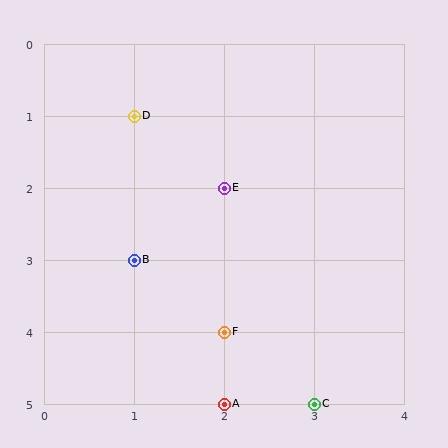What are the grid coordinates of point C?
Point C is at grid coordinates (3, 5).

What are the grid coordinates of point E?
Point E is at grid coordinates (2, 2).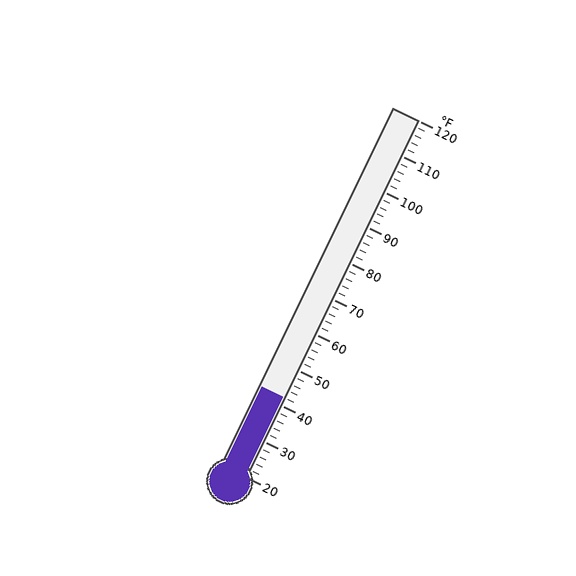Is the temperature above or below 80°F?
The temperature is below 80°F.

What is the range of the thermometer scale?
The thermometer scale ranges from 20°F to 120°F.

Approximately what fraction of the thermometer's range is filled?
The thermometer is filled to approximately 20% of its range.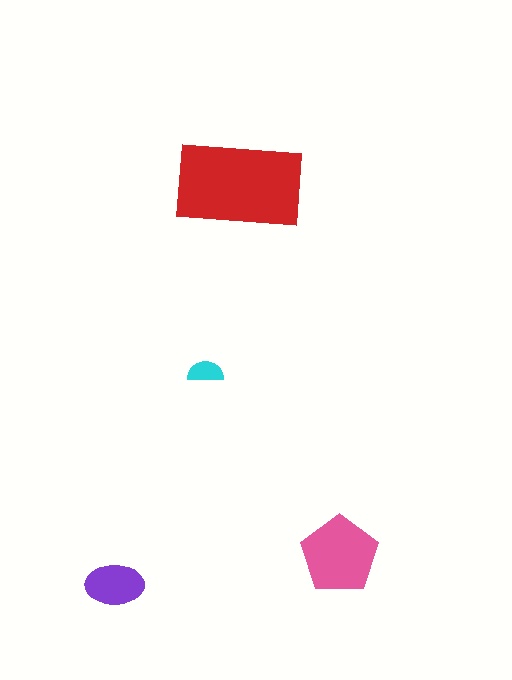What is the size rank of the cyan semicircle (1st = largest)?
4th.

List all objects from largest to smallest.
The red rectangle, the pink pentagon, the purple ellipse, the cyan semicircle.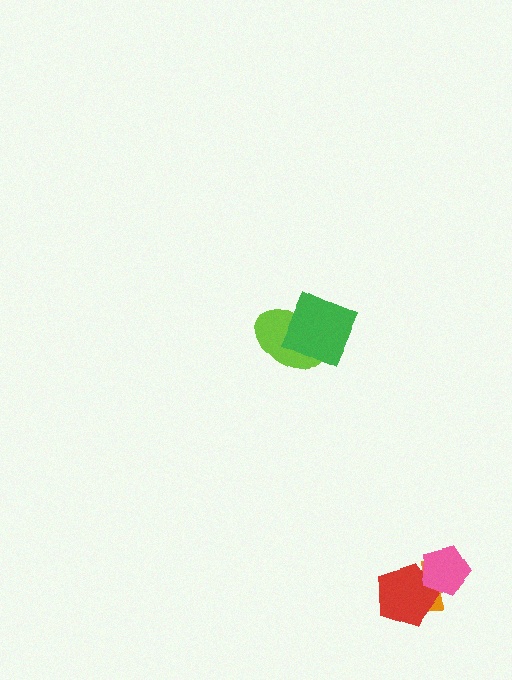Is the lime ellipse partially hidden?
Yes, it is partially covered by another shape.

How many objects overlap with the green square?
1 object overlaps with the green square.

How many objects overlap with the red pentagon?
2 objects overlap with the red pentagon.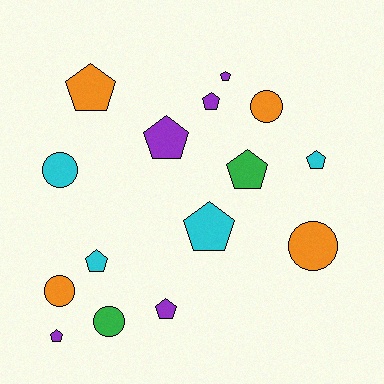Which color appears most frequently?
Purple, with 5 objects.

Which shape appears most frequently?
Pentagon, with 10 objects.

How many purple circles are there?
There are no purple circles.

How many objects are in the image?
There are 15 objects.